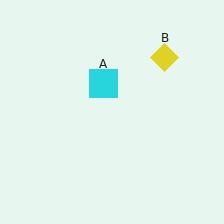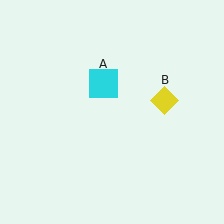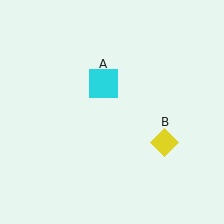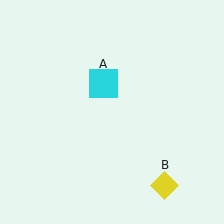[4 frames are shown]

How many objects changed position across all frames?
1 object changed position: yellow diamond (object B).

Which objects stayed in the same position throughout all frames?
Cyan square (object A) remained stationary.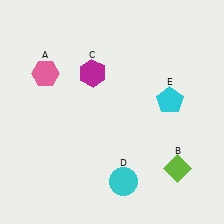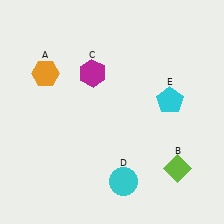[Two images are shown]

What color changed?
The hexagon (A) changed from pink in Image 1 to orange in Image 2.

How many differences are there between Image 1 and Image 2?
There is 1 difference between the two images.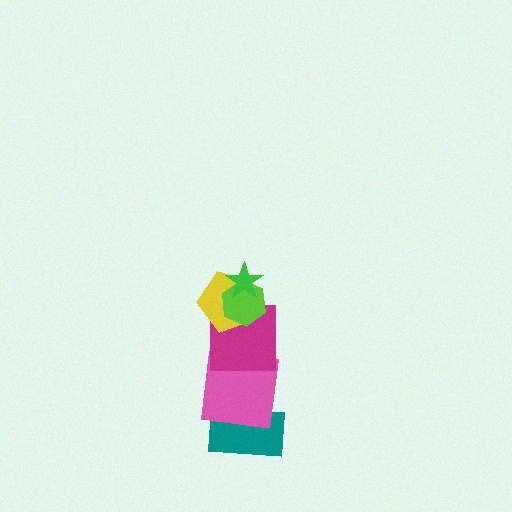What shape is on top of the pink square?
The magenta square is on top of the pink square.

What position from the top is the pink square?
The pink square is 5th from the top.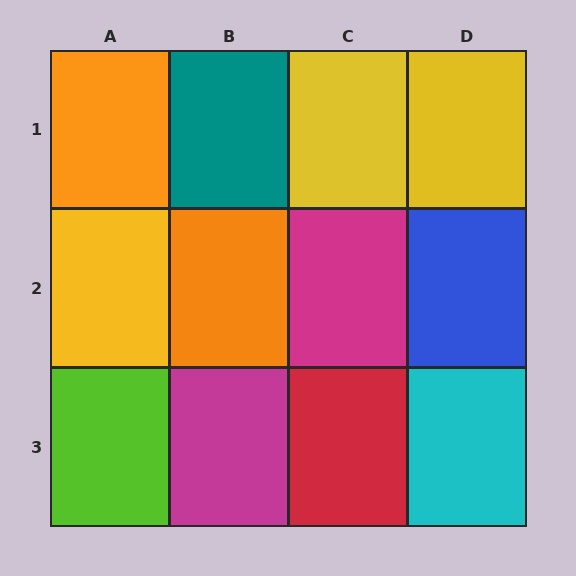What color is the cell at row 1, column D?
Yellow.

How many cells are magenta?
2 cells are magenta.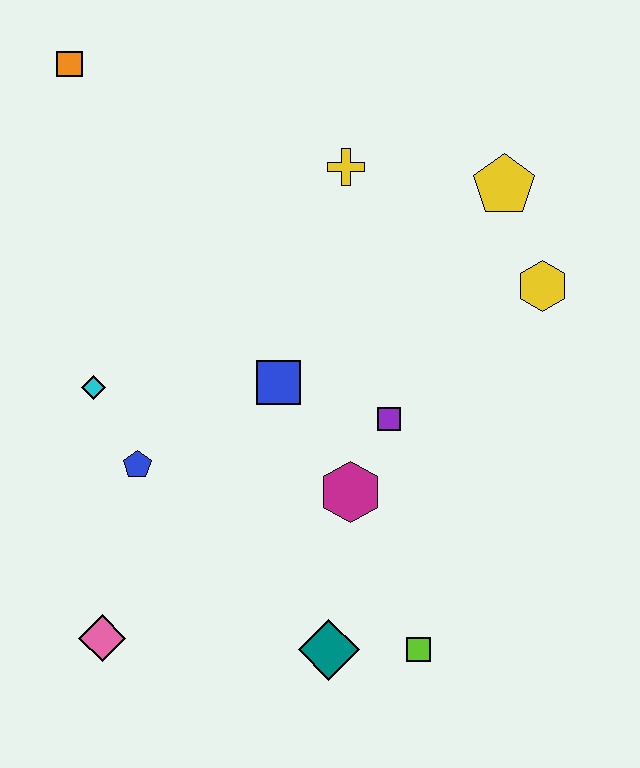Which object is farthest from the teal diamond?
The orange square is farthest from the teal diamond.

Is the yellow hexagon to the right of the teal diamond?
Yes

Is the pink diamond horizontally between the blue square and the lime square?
No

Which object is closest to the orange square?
The yellow cross is closest to the orange square.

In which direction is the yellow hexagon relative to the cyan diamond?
The yellow hexagon is to the right of the cyan diamond.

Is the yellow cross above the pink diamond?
Yes